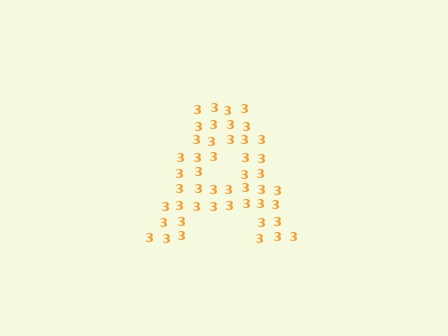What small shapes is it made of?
It is made of small digit 3's.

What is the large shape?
The large shape is the letter A.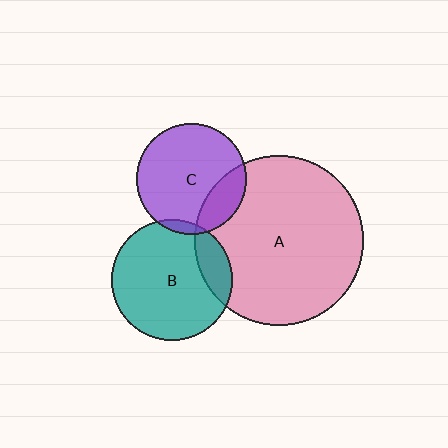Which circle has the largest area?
Circle A (pink).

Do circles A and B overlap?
Yes.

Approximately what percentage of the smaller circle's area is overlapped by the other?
Approximately 15%.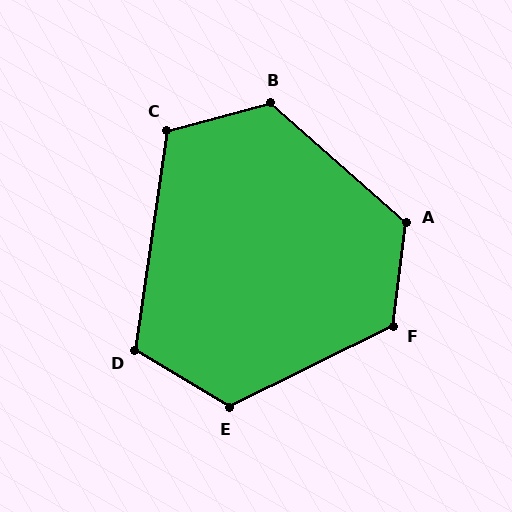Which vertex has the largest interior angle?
A, at approximately 124 degrees.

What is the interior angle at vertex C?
Approximately 113 degrees (obtuse).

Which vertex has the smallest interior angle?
D, at approximately 113 degrees.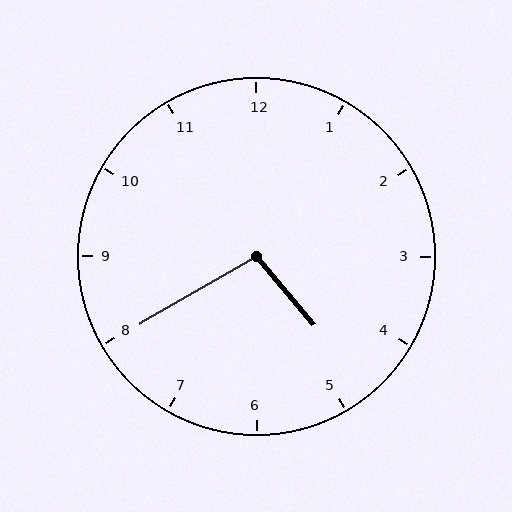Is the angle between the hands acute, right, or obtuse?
It is obtuse.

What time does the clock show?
4:40.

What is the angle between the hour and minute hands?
Approximately 100 degrees.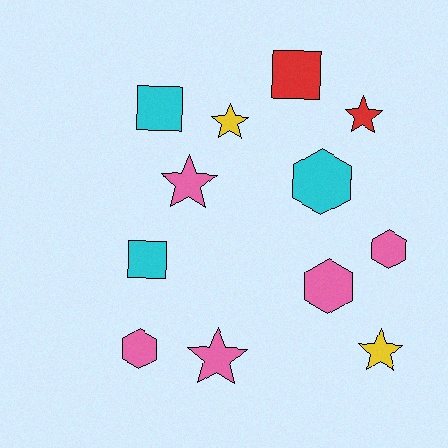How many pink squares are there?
There are no pink squares.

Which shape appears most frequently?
Star, with 5 objects.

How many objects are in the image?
There are 12 objects.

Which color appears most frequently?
Pink, with 5 objects.